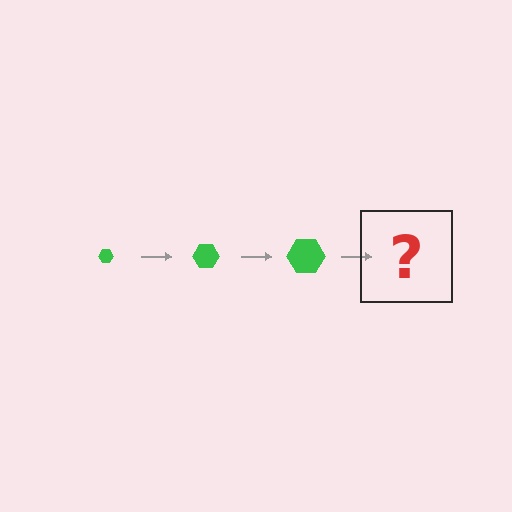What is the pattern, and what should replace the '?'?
The pattern is that the hexagon gets progressively larger each step. The '?' should be a green hexagon, larger than the previous one.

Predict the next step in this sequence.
The next step is a green hexagon, larger than the previous one.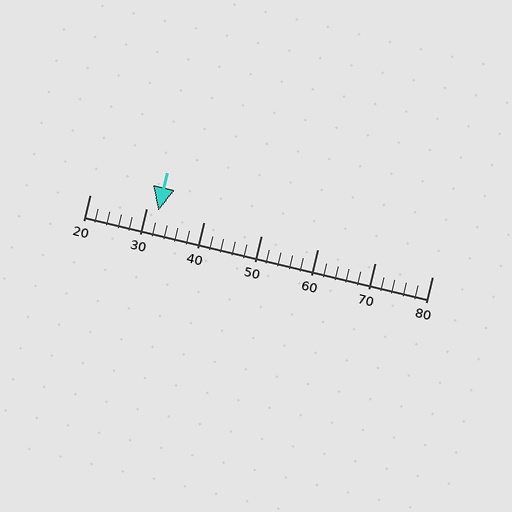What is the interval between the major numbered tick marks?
The major tick marks are spaced 10 units apart.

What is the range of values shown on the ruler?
The ruler shows values from 20 to 80.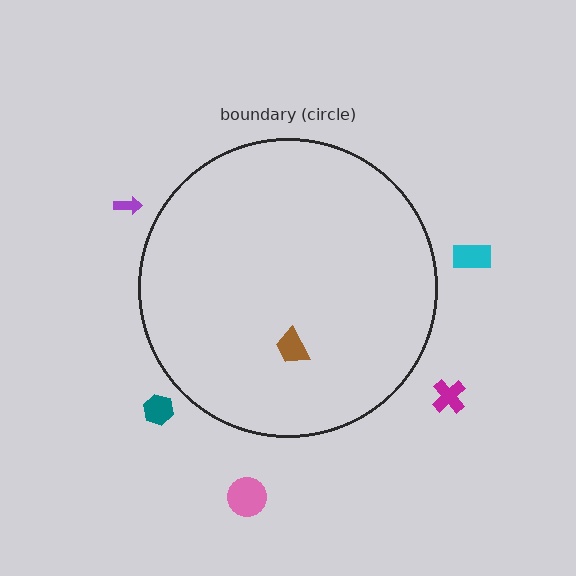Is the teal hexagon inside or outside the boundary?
Outside.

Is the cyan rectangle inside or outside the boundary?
Outside.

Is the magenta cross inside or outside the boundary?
Outside.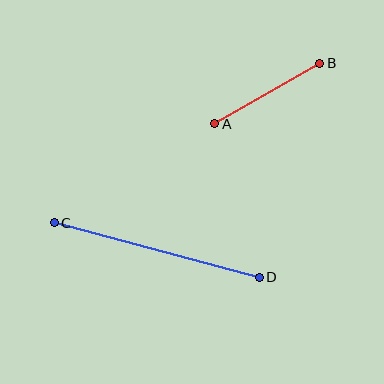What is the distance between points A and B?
The distance is approximately 121 pixels.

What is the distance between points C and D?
The distance is approximately 212 pixels.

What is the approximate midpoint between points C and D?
The midpoint is at approximately (157, 250) pixels.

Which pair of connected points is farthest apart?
Points C and D are farthest apart.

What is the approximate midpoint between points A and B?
The midpoint is at approximately (267, 93) pixels.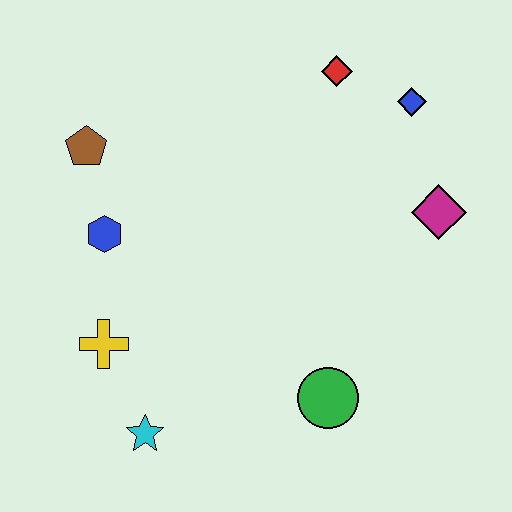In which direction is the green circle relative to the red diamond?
The green circle is below the red diamond.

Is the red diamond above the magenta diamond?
Yes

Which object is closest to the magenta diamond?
The blue diamond is closest to the magenta diamond.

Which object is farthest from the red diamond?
The cyan star is farthest from the red diamond.